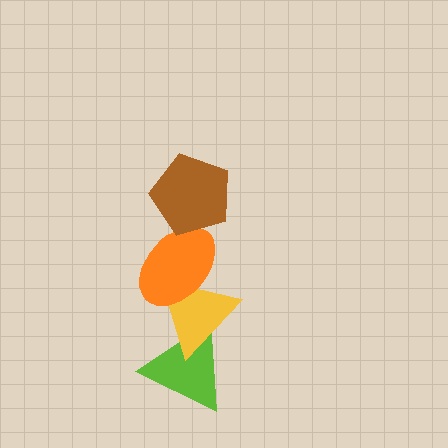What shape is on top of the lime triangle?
The yellow triangle is on top of the lime triangle.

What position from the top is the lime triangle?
The lime triangle is 4th from the top.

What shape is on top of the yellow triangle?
The orange ellipse is on top of the yellow triangle.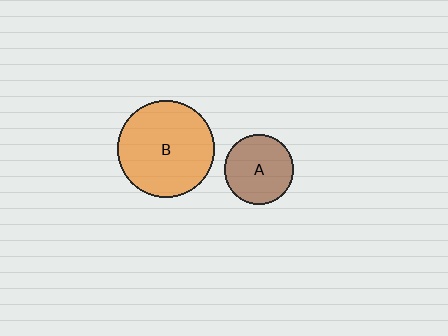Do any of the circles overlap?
No, none of the circles overlap.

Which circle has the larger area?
Circle B (orange).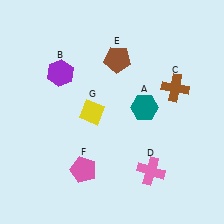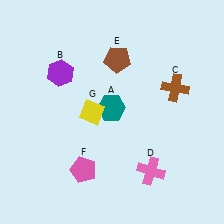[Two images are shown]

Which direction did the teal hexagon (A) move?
The teal hexagon (A) moved left.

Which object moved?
The teal hexagon (A) moved left.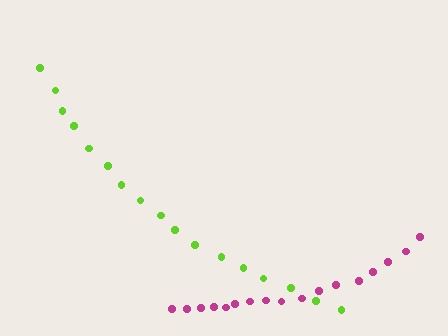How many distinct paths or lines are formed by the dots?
There are 2 distinct paths.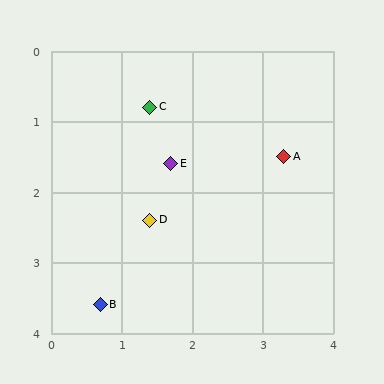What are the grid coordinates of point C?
Point C is at approximately (1.4, 0.8).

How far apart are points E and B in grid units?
Points E and B are about 2.2 grid units apart.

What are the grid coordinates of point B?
Point B is at approximately (0.7, 3.6).